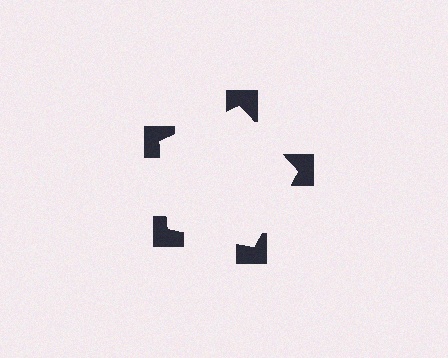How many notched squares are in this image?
There are 5 — one at each vertex of the illusory pentagon.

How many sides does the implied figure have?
5 sides.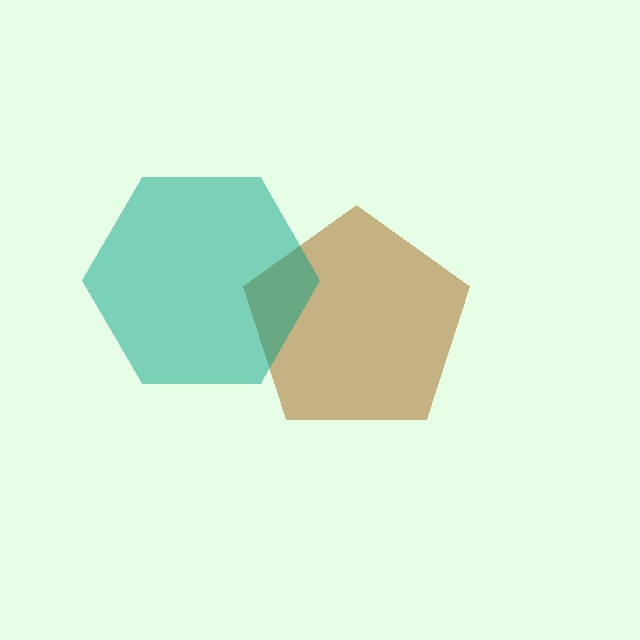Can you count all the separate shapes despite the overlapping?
Yes, there are 2 separate shapes.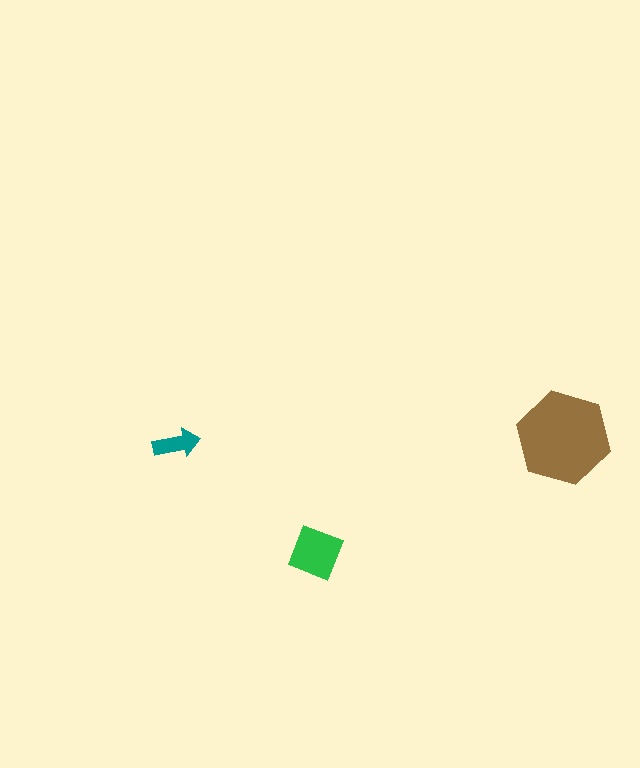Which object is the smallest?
The teal arrow.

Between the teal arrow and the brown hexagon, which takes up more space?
The brown hexagon.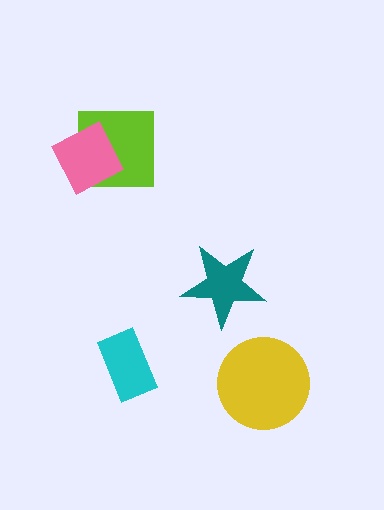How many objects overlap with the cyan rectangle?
0 objects overlap with the cyan rectangle.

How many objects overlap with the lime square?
1 object overlaps with the lime square.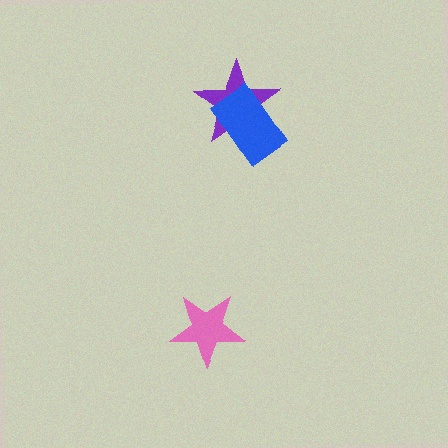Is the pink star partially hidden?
No, no other shape covers it.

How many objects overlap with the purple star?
1 object overlaps with the purple star.